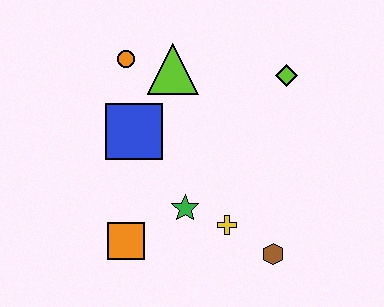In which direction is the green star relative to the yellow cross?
The green star is to the left of the yellow cross.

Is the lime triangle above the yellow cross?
Yes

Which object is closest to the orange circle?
The lime triangle is closest to the orange circle.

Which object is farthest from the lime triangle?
The brown hexagon is farthest from the lime triangle.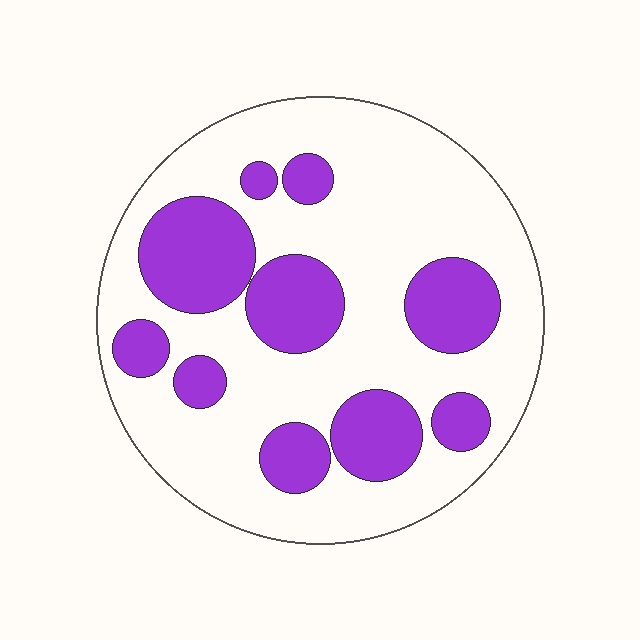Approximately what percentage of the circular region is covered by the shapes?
Approximately 30%.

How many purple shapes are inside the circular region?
10.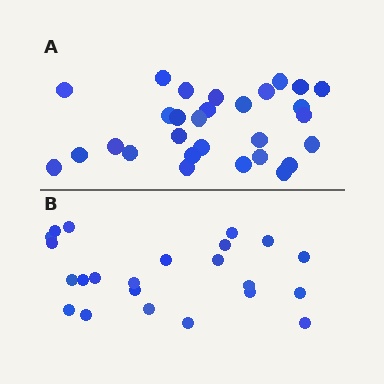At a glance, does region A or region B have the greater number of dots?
Region A (the top region) has more dots.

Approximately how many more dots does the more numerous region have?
Region A has about 6 more dots than region B.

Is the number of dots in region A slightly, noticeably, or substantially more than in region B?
Region A has noticeably more, but not dramatically so. The ratio is roughly 1.3 to 1.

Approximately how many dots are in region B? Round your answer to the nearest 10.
About 20 dots. (The exact count is 23, which rounds to 20.)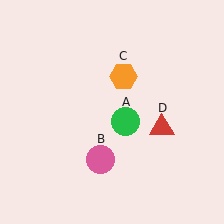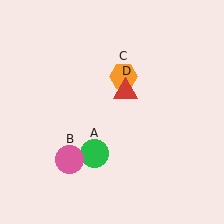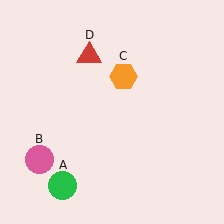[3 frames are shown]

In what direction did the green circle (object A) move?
The green circle (object A) moved down and to the left.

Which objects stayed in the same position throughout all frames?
Orange hexagon (object C) remained stationary.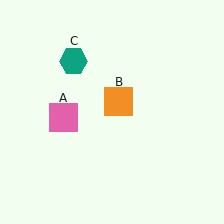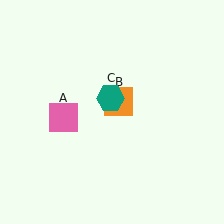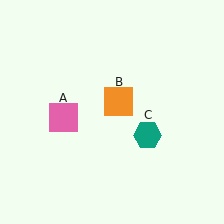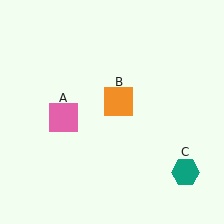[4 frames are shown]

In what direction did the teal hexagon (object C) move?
The teal hexagon (object C) moved down and to the right.